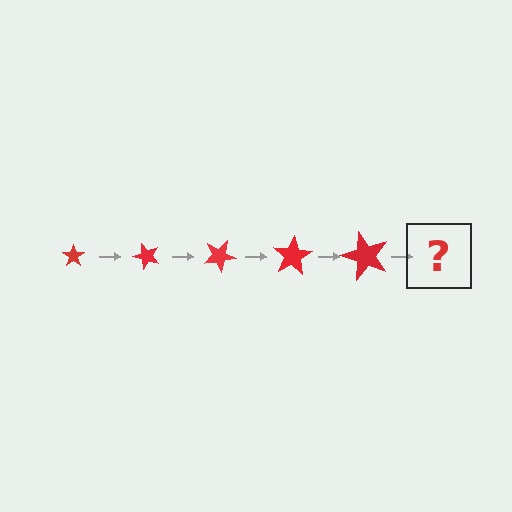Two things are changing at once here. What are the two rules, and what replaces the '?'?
The two rules are that the star grows larger each step and it rotates 50 degrees each step. The '?' should be a star, larger than the previous one and rotated 250 degrees from the start.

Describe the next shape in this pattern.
It should be a star, larger than the previous one and rotated 250 degrees from the start.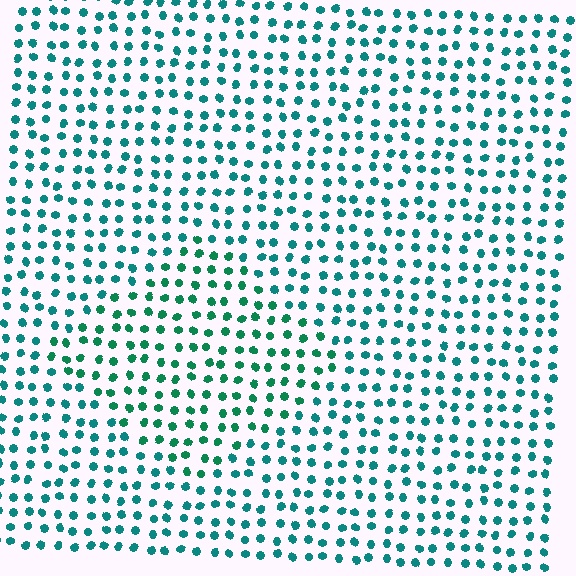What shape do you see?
I see a diamond.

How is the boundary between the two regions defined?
The boundary is defined purely by a slight shift in hue (about 24 degrees). Spacing, size, and orientation are identical on both sides.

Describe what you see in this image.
The image is filled with small teal elements in a uniform arrangement. A diamond-shaped region is visible where the elements are tinted to a slightly different hue, forming a subtle color boundary.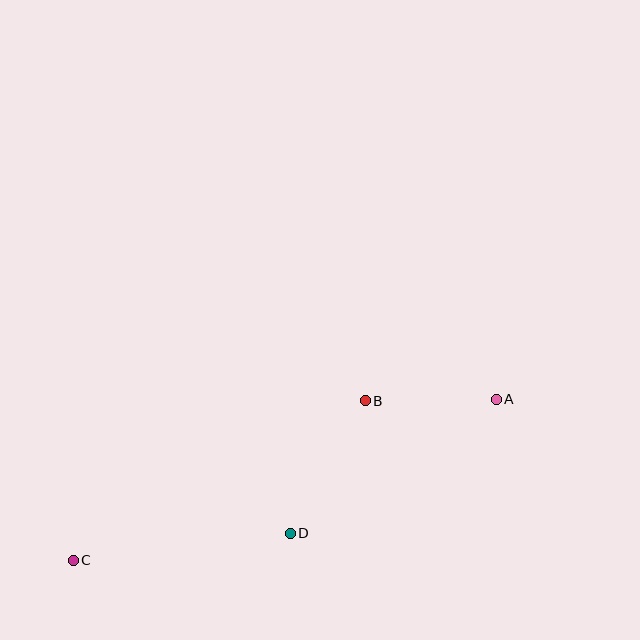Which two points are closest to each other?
Points A and B are closest to each other.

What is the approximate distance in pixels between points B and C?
The distance between B and C is approximately 333 pixels.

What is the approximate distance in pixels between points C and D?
The distance between C and D is approximately 219 pixels.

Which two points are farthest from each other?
Points A and C are farthest from each other.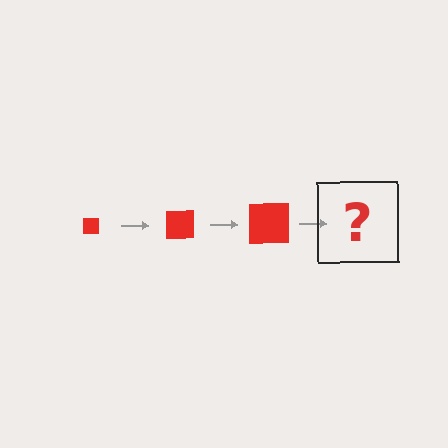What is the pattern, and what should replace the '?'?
The pattern is that the square gets progressively larger each step. The '?' should be a red square, larger than the previous one.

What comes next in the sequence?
The next element should be a red square, larger than the previous one.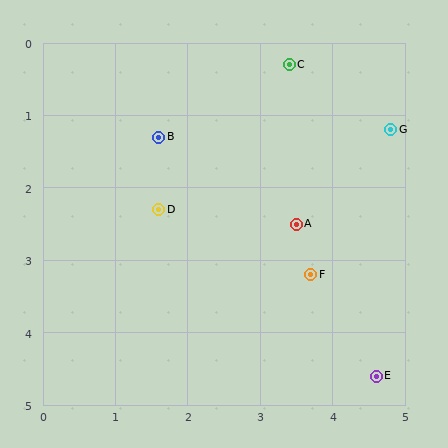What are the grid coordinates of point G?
Point G is at approximately (4.8, 1.2).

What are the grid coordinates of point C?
Point C is at approximately (3.4, 0.3).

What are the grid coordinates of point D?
Point D is at approximately (1.6, 2.3).